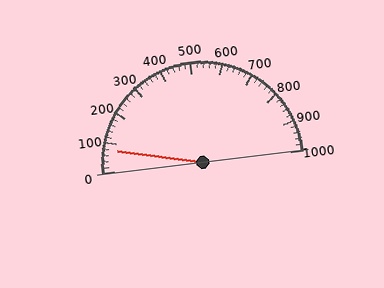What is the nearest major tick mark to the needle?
The nearest major tick mark is 100.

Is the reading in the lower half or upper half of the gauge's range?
The reading is in the lower half of the range (0 to 1000).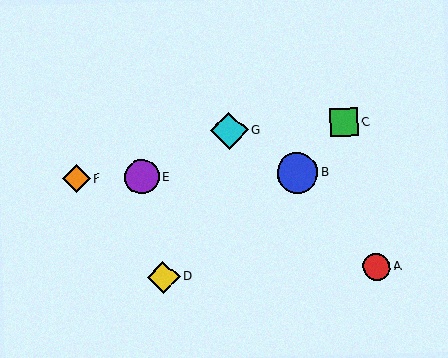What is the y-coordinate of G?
Object G is at y≈131.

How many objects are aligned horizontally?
3 objects (B, E, F) are aligned horizontally.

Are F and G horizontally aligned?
No, F is at y≈179 and G is at y≈131.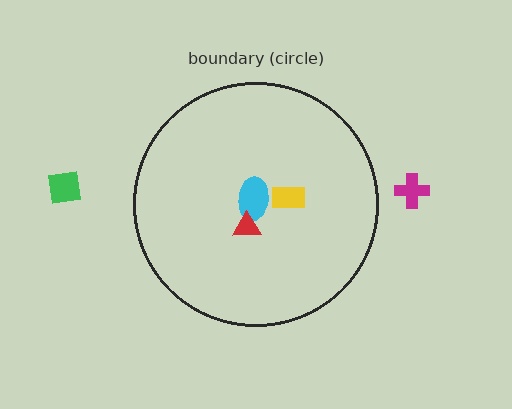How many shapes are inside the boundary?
3 inside, 2 outside.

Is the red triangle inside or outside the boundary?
Inside.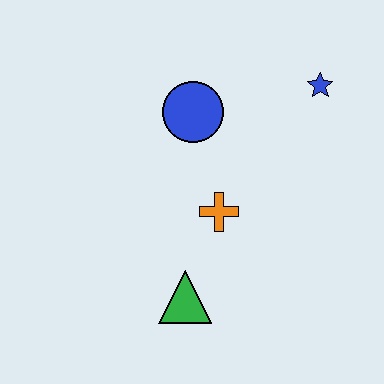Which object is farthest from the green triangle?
The blue star is farthest from the green triangle.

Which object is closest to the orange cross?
The green triangle is closest to the orange cross.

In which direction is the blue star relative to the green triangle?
The blue star is above the green triangle.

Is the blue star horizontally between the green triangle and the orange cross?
No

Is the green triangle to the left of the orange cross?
Yes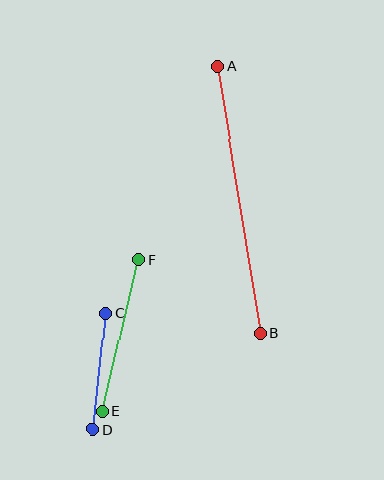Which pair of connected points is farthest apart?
Points A and B are farthest apart.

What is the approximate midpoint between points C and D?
The midpoint is at approximately (99, 371) pixels.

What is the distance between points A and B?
The distance is approximately 271 pixels.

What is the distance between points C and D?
The distance is approximately 117 pixels.